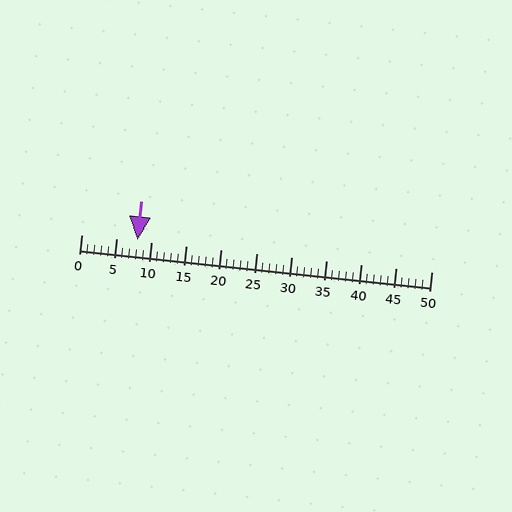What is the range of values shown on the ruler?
The ruler shows values from 0 to 50.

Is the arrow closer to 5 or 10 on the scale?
The arrow is closer to 10.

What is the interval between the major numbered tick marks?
The major tick marks are spaced 5 units apart.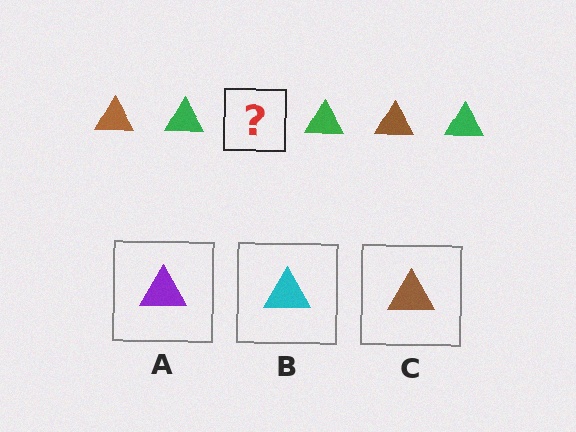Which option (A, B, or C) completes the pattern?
C.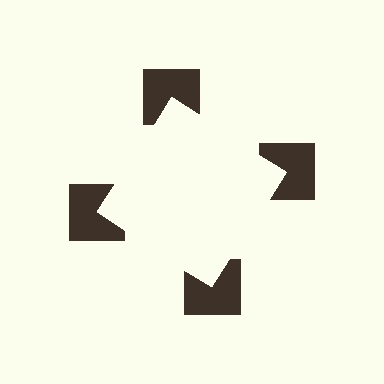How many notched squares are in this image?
There are 4 — one at each vertex of the illusory square.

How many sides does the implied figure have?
4 sides.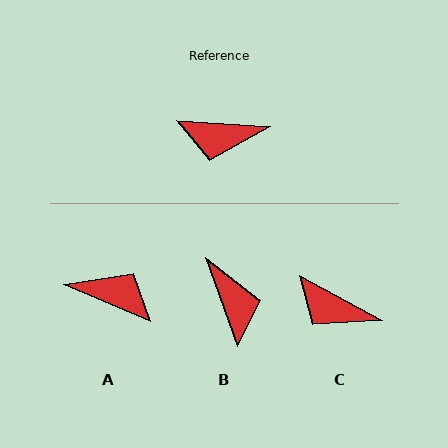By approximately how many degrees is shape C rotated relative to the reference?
Approximately 26 degrees clockwise.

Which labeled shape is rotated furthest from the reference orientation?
A, about 160 degrees away.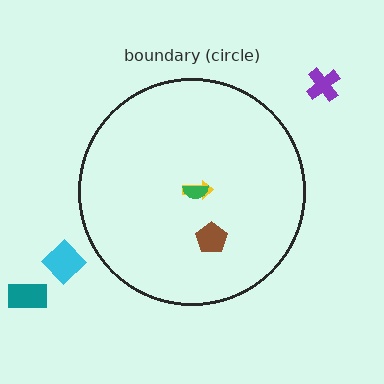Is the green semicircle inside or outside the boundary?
Inside.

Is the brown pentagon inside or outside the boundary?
Inside.